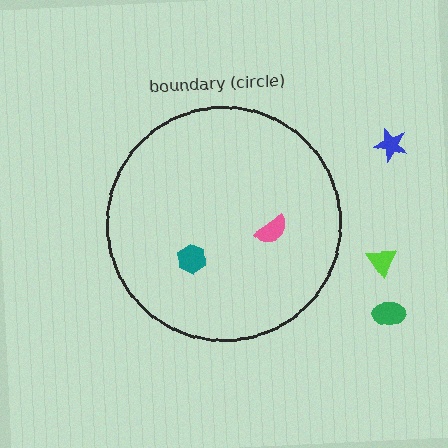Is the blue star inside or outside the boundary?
Outside.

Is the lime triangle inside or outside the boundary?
Outside.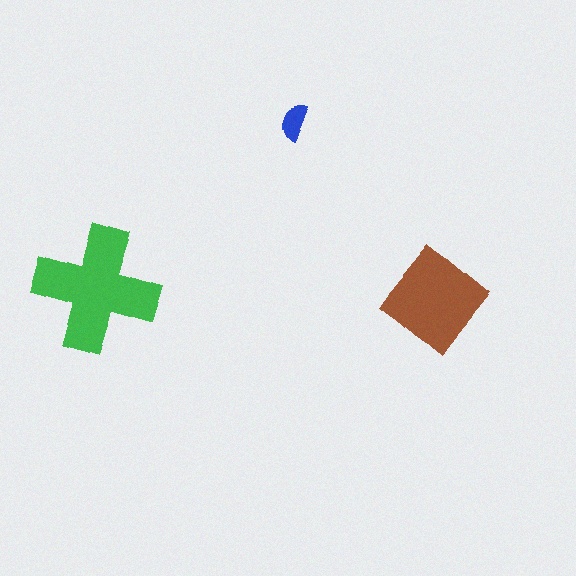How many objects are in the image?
There are 3 objects in the image.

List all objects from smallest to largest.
The blue semicircle, the brown diamond, the green cross.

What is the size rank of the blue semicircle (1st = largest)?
3rd.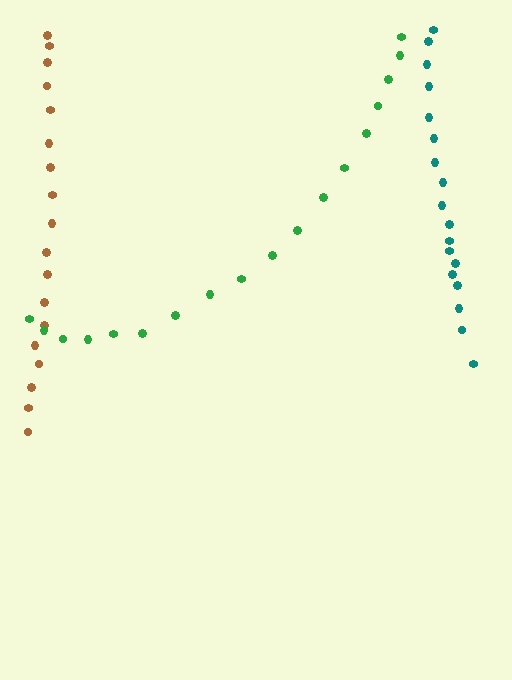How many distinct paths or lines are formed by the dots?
There are 3 distinct paths.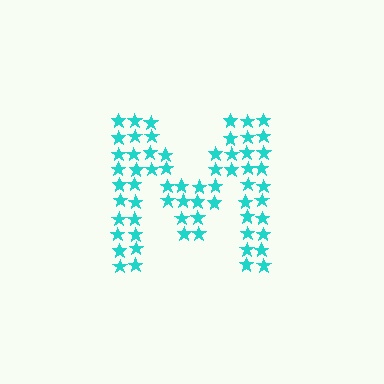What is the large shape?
The large shape is the letter M.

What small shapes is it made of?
It is made of small stars.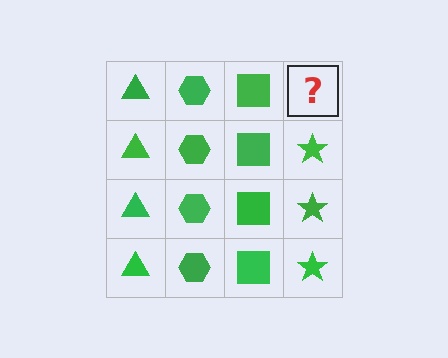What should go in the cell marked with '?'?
The missing cell should contain a green star.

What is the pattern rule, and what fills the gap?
The rule is that each column has a consistent shape. The gap should be filled with a green star.